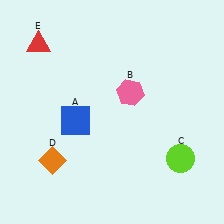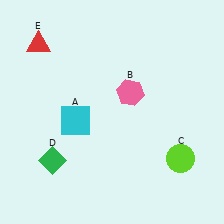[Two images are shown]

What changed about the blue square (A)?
In Image 1, A is blue. In Image 2, it changed to cyan.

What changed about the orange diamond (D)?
In Image 1, D is orange. In Image 2, it changed to green.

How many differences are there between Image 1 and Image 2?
There are 2 differences between the two images.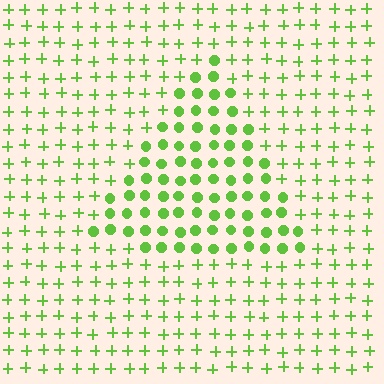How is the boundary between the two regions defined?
The boundary is defined by a change in element shape: circles inside vs. plus signs outside. All elements share the same color and spacing.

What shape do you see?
I see a triangle.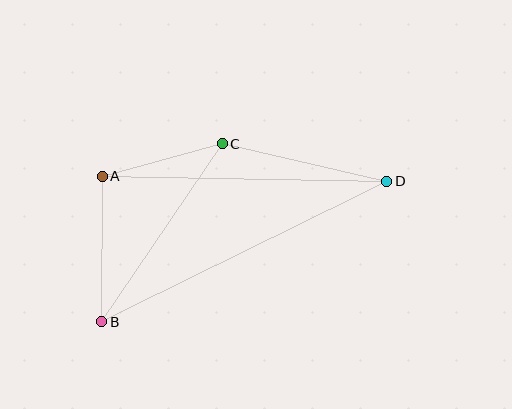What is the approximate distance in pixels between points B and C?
The distance between B and C is approximately 215 pixels.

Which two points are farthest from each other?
Points B and D are farthest from each other.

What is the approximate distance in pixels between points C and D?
The distance between C and D is approximately 169 pixels.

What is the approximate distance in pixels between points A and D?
The distance between A and D is approximately 285 pixels.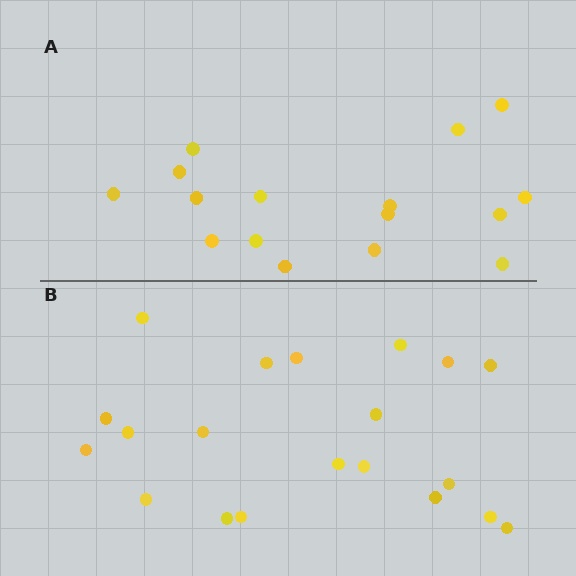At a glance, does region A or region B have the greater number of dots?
Region B (the bottom region) has more dots.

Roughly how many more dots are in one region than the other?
Region B has about 4 more dots than region A.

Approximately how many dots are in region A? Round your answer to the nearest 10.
About 20 dots. (The exact count is 16, which rounds to 20.)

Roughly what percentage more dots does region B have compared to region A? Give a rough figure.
About 25% more.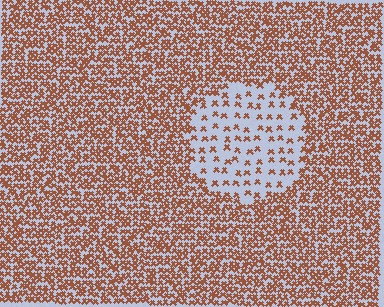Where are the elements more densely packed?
The elements are more densely packed outside the circle boundary.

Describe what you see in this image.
The image contains small brown elements arranged at two different densities. A circle-shaped region is visible where the elements are less densely packed than the surrounding area.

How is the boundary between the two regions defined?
The boundary is defined by a change in element density (approximately 3.0x ratio). All elements are the same color, size, and shape.